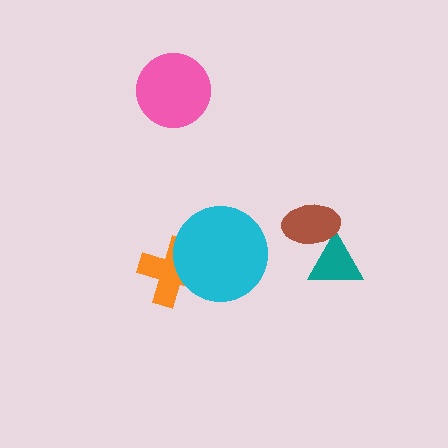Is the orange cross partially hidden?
Yes, it is partially covered by another shape.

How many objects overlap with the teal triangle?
1 object overlaps with the teal triangle.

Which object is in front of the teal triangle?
The brown ellipse is in front of the teal triangle.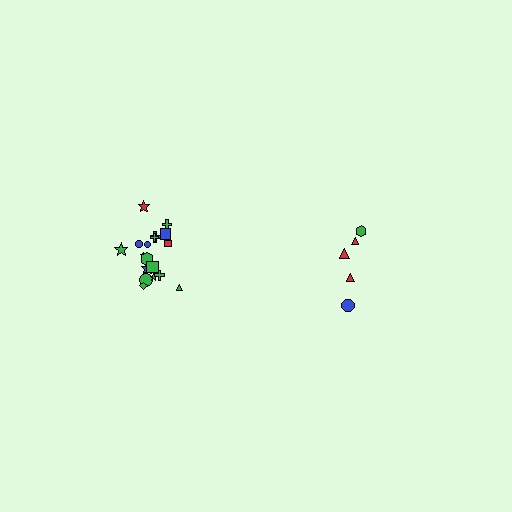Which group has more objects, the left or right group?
The left group.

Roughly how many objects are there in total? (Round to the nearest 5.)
Roughly 25 objects in total.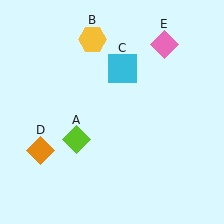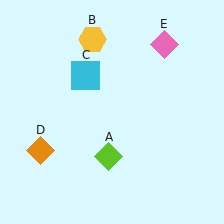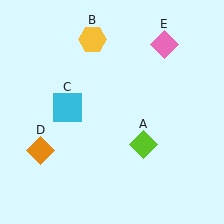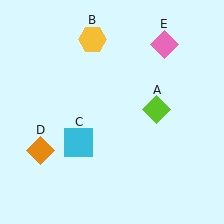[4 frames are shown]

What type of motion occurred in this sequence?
The lime diamond (object A), cyan square (object C) rotated counterclockwise around the center of the scene.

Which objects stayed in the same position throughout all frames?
Yellow hexagon (object B) and orange diamond (object D) and pink diamond (object E) remained stationary.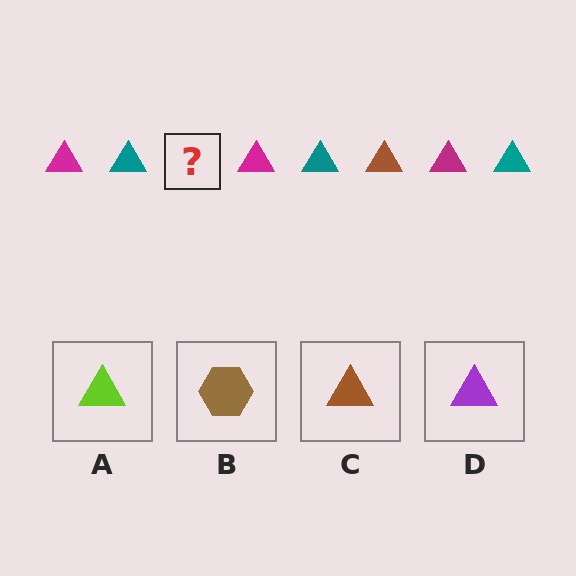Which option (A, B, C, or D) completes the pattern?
C.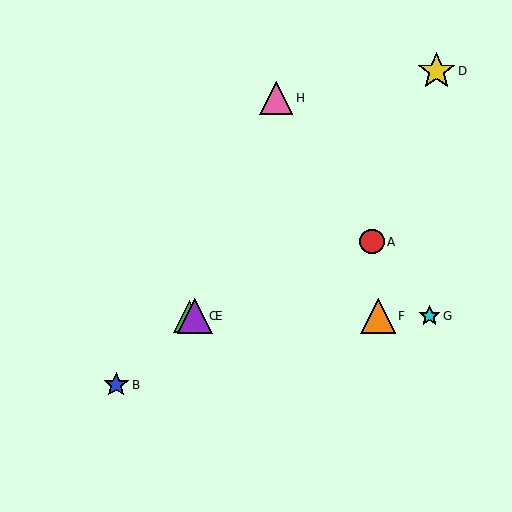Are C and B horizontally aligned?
No, C is at y≈316 and B is at y≈385.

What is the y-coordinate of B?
Object B is at y≈385.